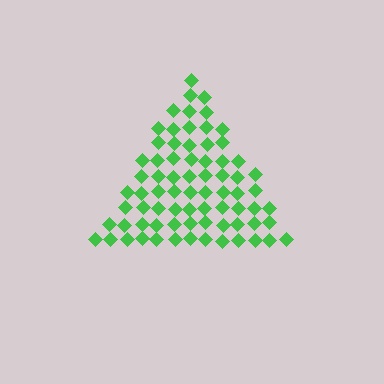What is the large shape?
The large shape is a triangle.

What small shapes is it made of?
It is made of small diamonds.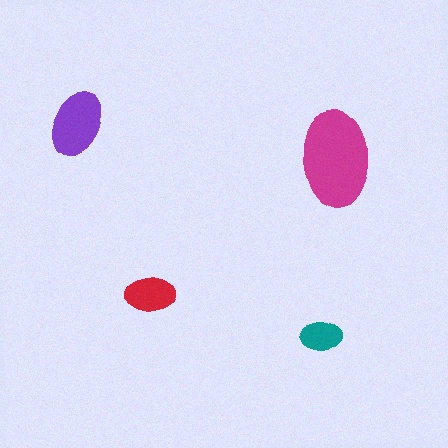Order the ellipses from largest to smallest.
the magenta one, the purple one, the red one, the teal one.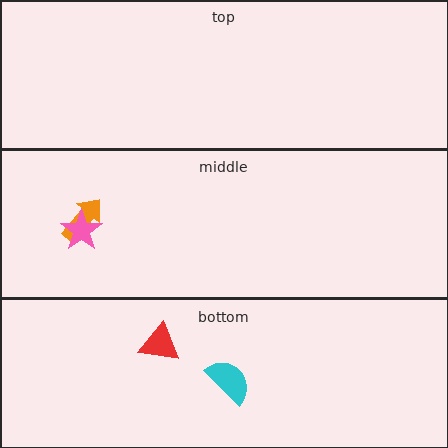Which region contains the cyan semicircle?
The bottom region.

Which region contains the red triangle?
The bottom region.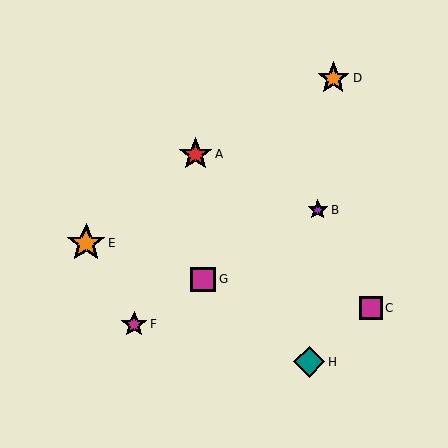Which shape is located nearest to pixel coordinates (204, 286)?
The magenta square (labeled G) at (203, 279) is nearest to that location.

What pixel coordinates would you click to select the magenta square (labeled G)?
Click at (203, 279) to select the magenta square G.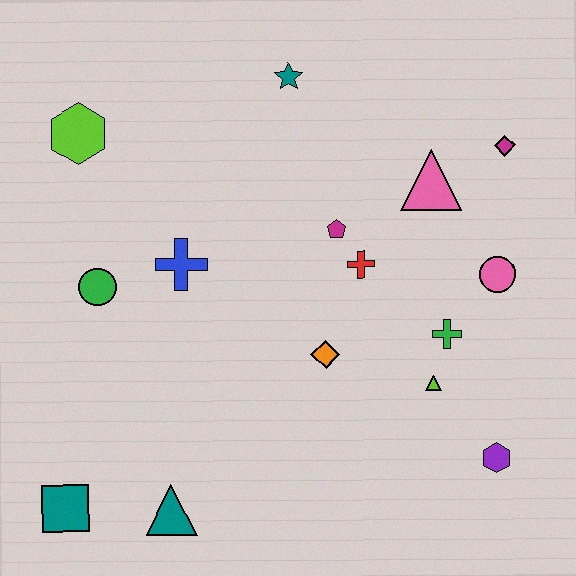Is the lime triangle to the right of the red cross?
Yes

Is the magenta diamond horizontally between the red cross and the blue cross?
No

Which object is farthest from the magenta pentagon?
The teal square is farthest from the magenta pentagon.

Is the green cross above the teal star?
No